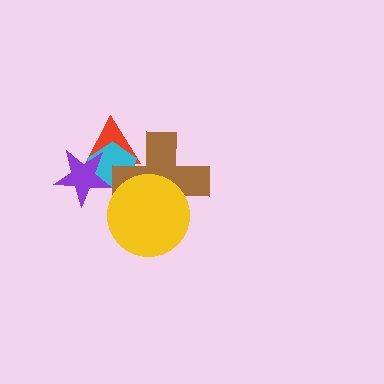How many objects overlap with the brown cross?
3 objects overlap with the brown cross.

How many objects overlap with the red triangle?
3 objects overlap with the red triangle.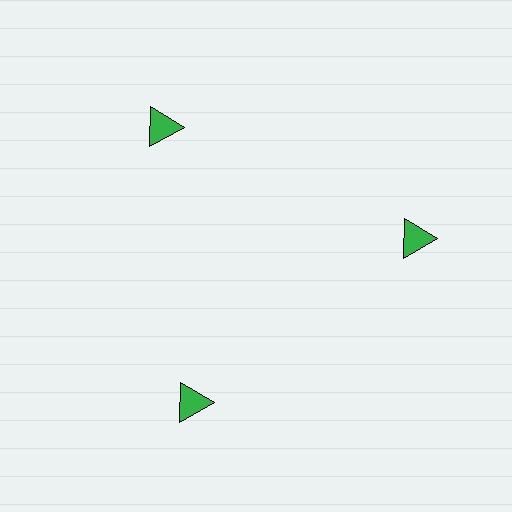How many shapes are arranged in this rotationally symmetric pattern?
There are 3 shapes, arranged in 3 groups of 1.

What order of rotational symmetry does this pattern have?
This pattern has 3-fold rotational symmetry.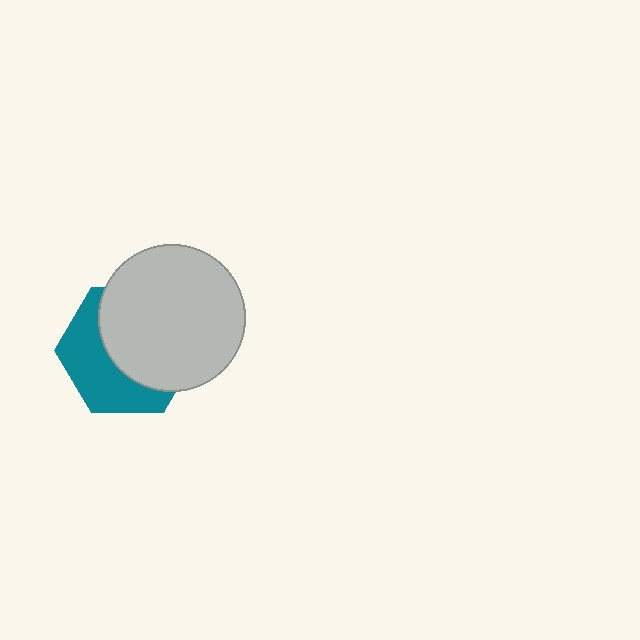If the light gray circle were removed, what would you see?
You would see the complete teal hexagon.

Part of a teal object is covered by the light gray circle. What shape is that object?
It is a hexagon.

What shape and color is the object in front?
The object in front is a light gray circle.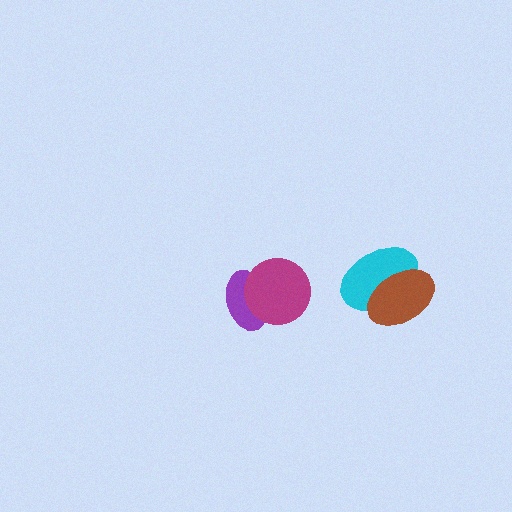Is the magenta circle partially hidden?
No, no other shape covers it.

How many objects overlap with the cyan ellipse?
1 object overlaps with the cyan ellipse.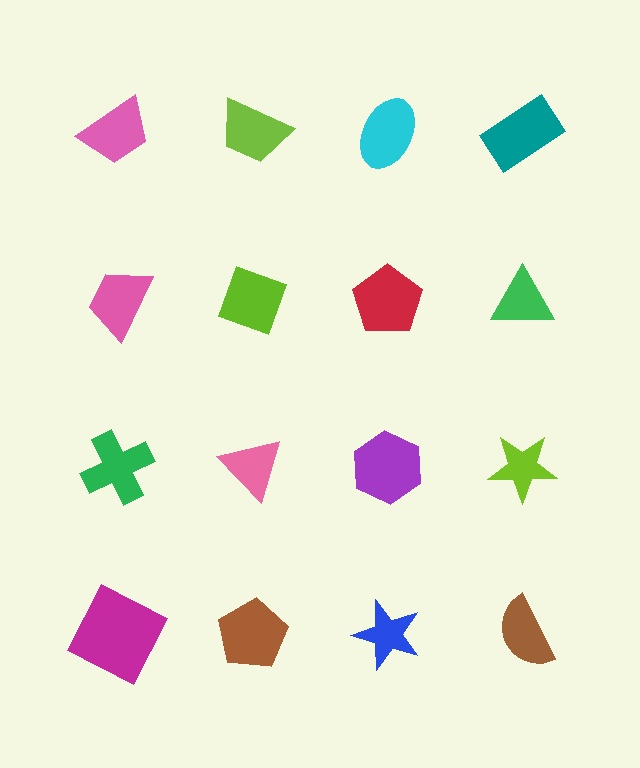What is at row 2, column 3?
A red pentagon.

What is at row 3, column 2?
A pink triangle.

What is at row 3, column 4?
A lime star.